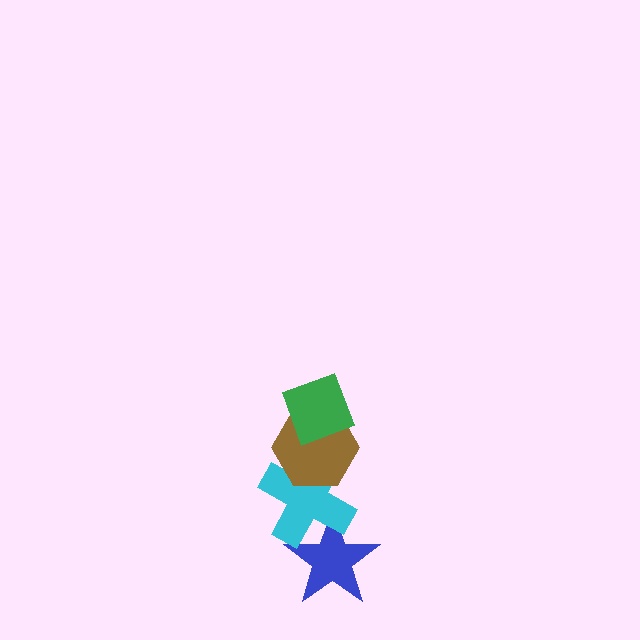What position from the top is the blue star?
The blue star is 4th from the top.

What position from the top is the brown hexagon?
The brown hexagon is 2nd from the top.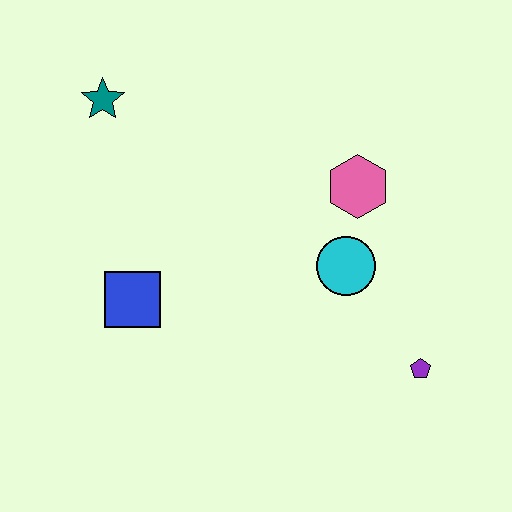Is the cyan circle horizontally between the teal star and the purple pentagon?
Yes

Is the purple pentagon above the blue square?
No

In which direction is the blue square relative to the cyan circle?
The blue square is to the left of the cyan circle.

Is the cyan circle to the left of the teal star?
No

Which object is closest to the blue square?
The teal star is closest to the blue square.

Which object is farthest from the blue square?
The purple pentagon is farthest from the blue square.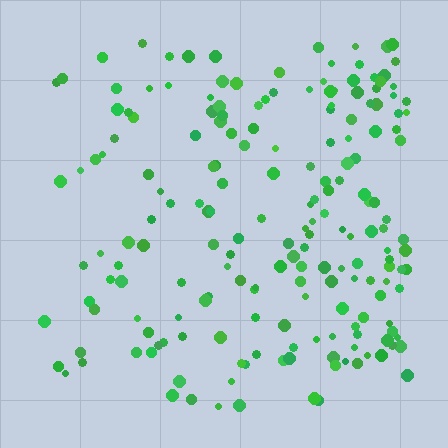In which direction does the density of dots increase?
From left to right, with the right side densest.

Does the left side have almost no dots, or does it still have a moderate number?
Still a moderate number, just noticeably fewer than the right.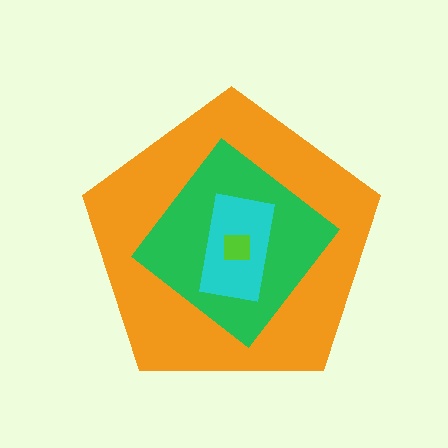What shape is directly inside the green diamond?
The cyan rectangle.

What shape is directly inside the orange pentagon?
The green diamond.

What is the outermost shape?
The orange pentagon.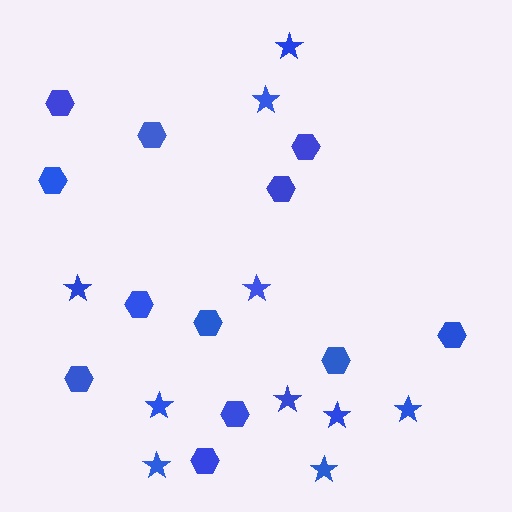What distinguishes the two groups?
There are 2 groups: one group of hexagons (12) and one group of stars (10).